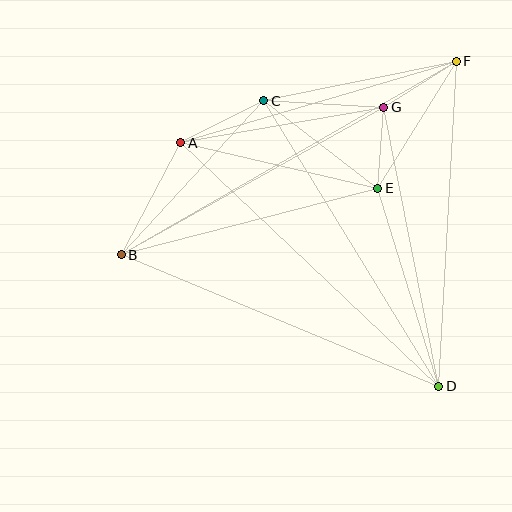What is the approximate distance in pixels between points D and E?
The distance between D and E is approximately 207 pixels.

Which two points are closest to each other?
Points E and G are closest to each other.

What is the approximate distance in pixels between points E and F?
The distance between E and F is approximately 149 pixels.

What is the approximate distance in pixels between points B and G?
The distance between B and G is approximately 301 pixels.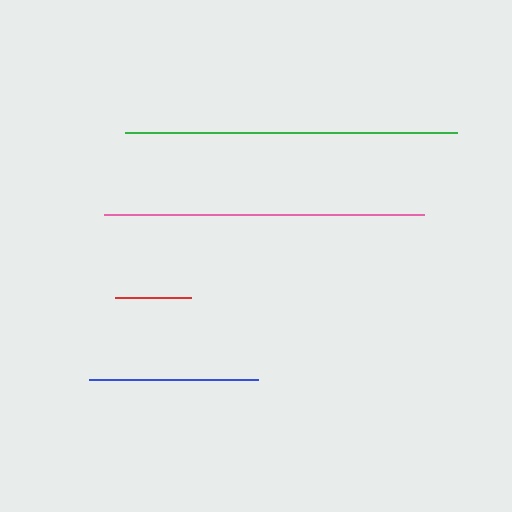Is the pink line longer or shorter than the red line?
The pink line is longer than the red line.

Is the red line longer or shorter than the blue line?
The blue line is longer than the red line.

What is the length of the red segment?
The red segment is approximately 76 pixels long.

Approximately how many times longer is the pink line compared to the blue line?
The pink line is approximately 1.9 times the length of the blue line.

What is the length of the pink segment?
The pink segment is approximately 320 pixels long.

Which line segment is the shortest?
The red line is the shortest at approximately 76 pixels.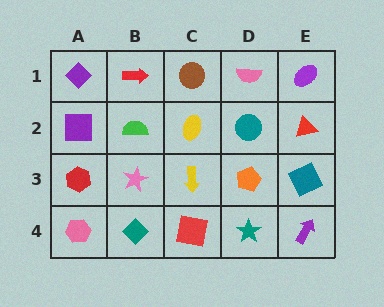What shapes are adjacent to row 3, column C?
A yellow ellipse (row 2, column C), a red square (row 4, column C), a pink star (row 3, column B), an orange pentagon (row 3, column D).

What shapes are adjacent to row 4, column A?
A red hexagon (row 3, column A), a teal diamond (row 4, column B).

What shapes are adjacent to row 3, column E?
A red triangle (row 2, column E), a purple arrow (row 4, column E), an orange pentagon (row 3, column D).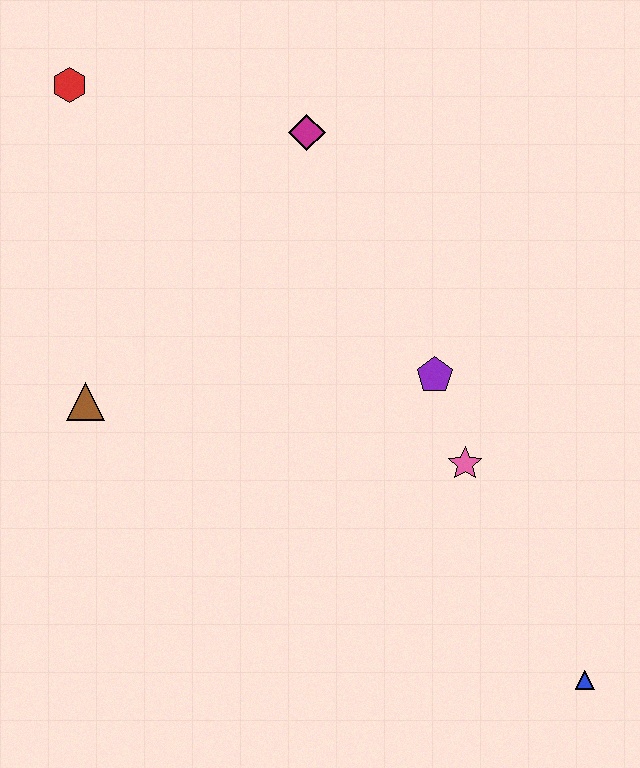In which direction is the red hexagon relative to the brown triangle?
The red hexagon is above the brown triangle.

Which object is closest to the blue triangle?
The pink star is closest to the blue triangle.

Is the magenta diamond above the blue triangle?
Yes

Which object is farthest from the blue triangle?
The red hexagon is farthest from the blue triangle.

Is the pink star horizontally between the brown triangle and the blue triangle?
Yes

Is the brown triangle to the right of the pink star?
No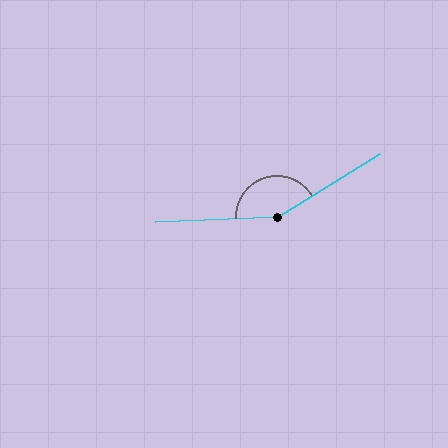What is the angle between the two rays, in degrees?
Approximately 151 degrees.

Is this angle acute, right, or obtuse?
It is obtuse.